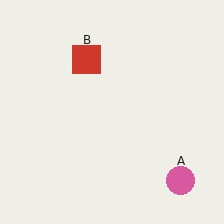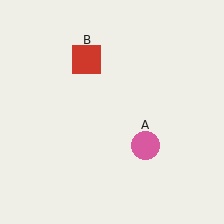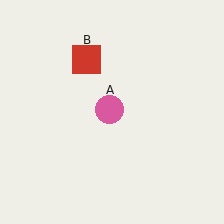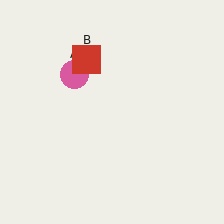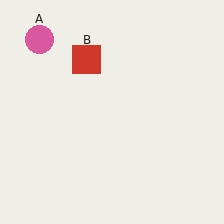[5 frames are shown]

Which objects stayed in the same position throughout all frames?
Red square (object B) remained stationary.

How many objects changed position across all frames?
1 object changed position: pink circle (object A).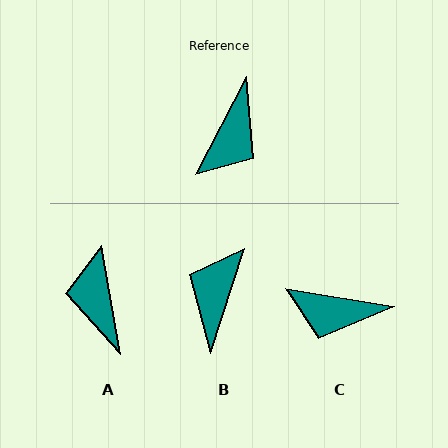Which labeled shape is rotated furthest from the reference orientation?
B, about 170 degrees away.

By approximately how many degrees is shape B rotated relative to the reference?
Approximately 170 degrees clockwise.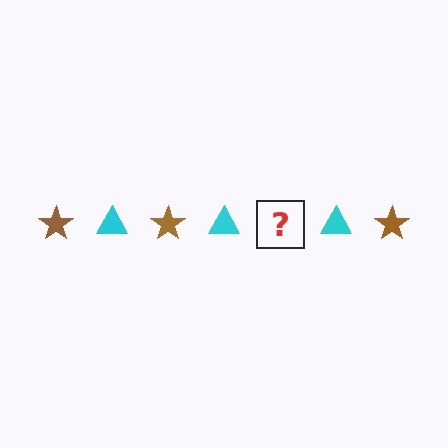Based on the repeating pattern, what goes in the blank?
The blank should be a brown star.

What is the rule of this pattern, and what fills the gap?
The rule is that the pattern alternates between brown star and cyan triangle. The gap should be filled with a brown star.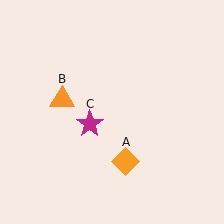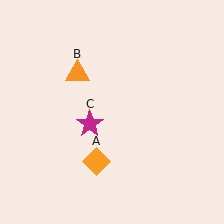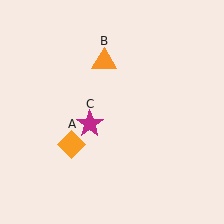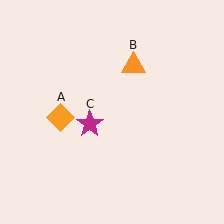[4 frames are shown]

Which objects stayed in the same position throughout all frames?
Magenta star (object C) remained stationary.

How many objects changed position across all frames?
2 objects changed position: orange diamond (object A), orange triangle (object B).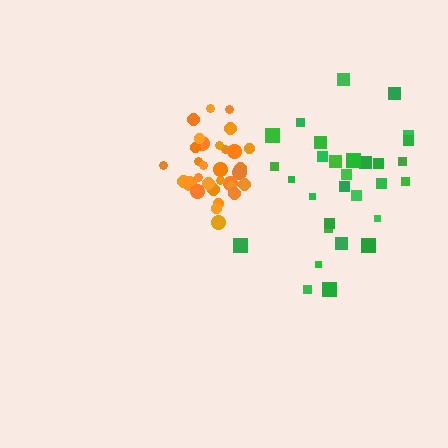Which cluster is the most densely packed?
Orange.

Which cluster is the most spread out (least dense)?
Green.